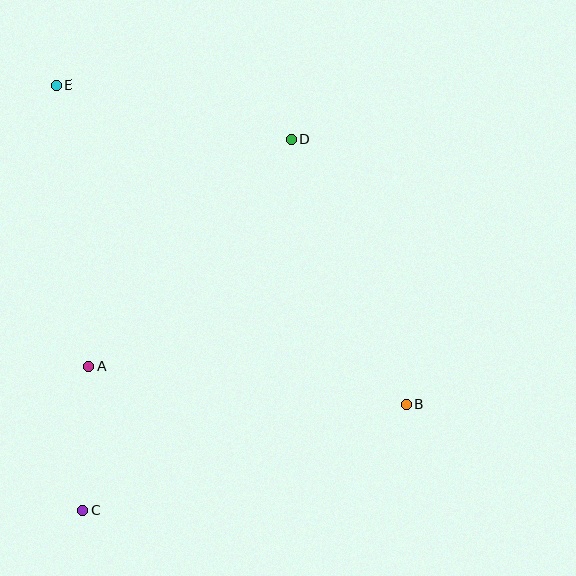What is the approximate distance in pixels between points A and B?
The distance between A and B is approximately 320 pixels.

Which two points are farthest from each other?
Points B and E are farthest from each other.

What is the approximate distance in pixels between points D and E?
The distance between D and E is approximately 241 pixels.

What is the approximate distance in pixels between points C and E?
The distance between C and E is approximately 427 pixels.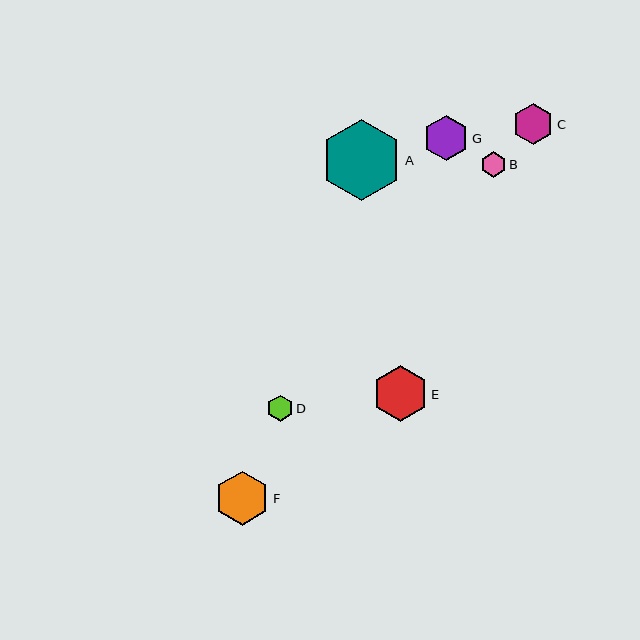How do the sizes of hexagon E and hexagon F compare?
Hexagon E and hexagon F are approximately the same size.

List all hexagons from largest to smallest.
From largest to smallest: A, E, F, G, C, D, B.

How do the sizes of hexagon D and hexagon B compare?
Hexagon D and hexagon B are approximately the same size.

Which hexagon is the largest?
Hexagon A is the largest with a size of approximately 82 pixels.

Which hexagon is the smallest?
Hexagon B is the smallest with a size of approximately 25 pixels.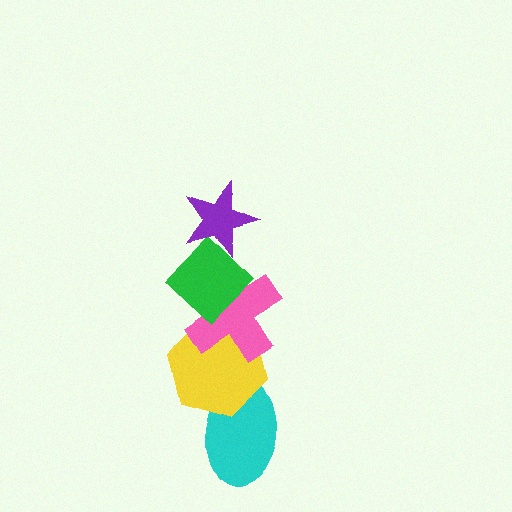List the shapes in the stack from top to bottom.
From top to bottom: the purple star, the green diamond, the pink cross, the yellow hexagon, the cyan ellipse.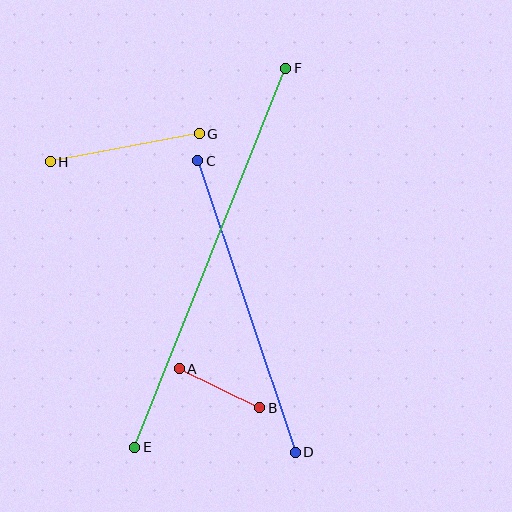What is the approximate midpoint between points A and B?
The midpoint is at approximately (220, 388) pixels.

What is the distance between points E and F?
The distance is approximately 408 pixels.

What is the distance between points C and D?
The distance is approximately 308 pixels.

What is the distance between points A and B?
The distance is approximately 89 pixels.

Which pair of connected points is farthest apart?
Points E and F are farthest apart.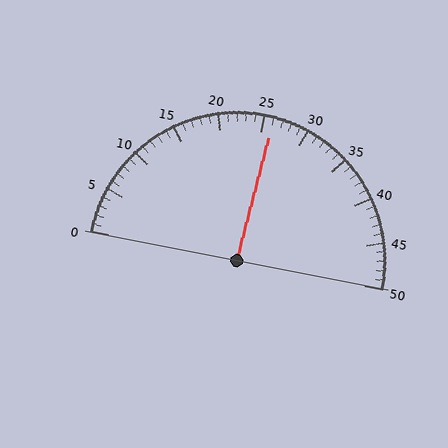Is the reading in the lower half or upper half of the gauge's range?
The reading is in the upper half of the range (0 to 50).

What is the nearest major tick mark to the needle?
The nearest major tick mark is 25.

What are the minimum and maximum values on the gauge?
The gauge ranges from 0 to 50.